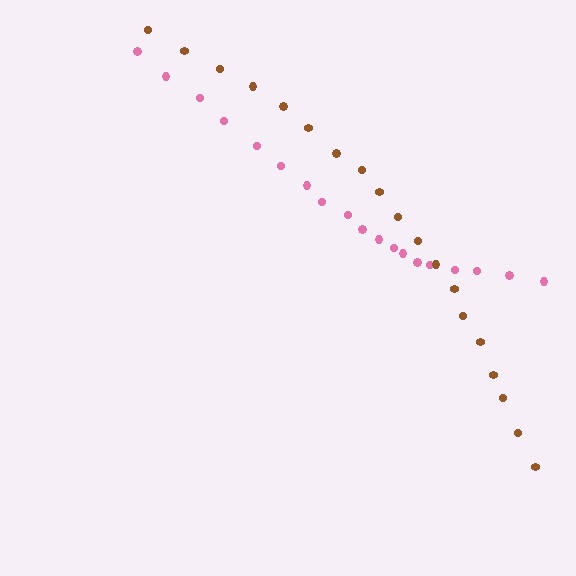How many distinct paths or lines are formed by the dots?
There are 2 distinct paths.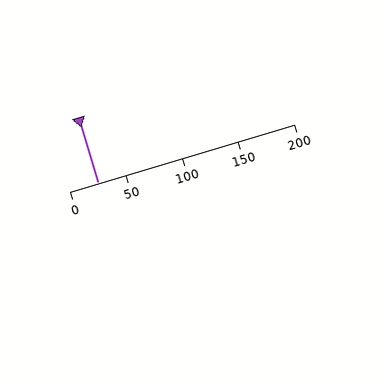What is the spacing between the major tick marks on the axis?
The major ticks are spaced 50 apart.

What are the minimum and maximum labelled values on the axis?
The axis runs from 0 to 200.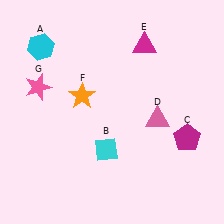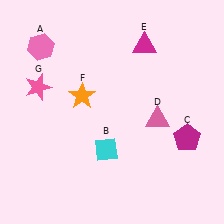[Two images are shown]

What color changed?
The hexagon (A) changed from cyan in Image 1 to pink in Image 2.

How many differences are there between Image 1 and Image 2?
There is 1 difference between the two images.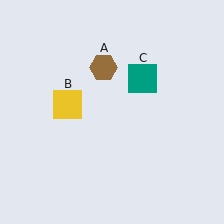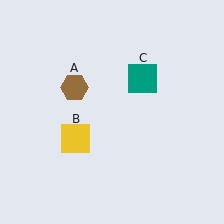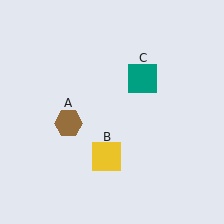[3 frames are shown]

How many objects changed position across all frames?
2 objects changed position: brown hexagon (object A), yellow square (object B).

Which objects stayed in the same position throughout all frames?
Teal square (object C) remained stationary.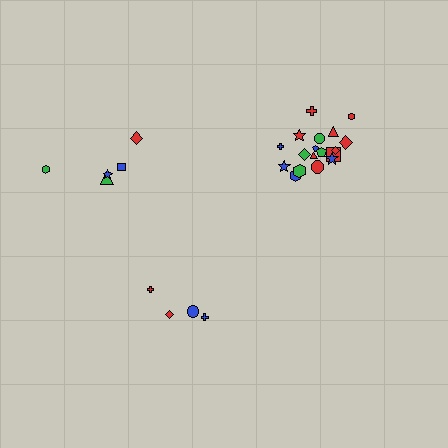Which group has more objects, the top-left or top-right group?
The top-right group.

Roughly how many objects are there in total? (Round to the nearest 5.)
Roughly 25 objects in total.